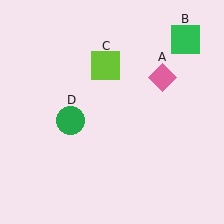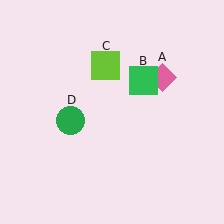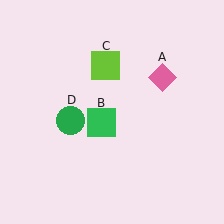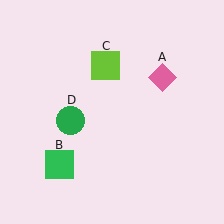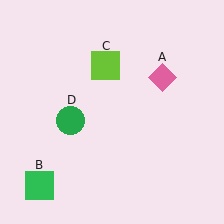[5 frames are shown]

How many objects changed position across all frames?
1 object changed position: green square (object B).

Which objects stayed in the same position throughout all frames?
Pink diamond (object A) and lime square (object C) and green circle (object D) remained stationary.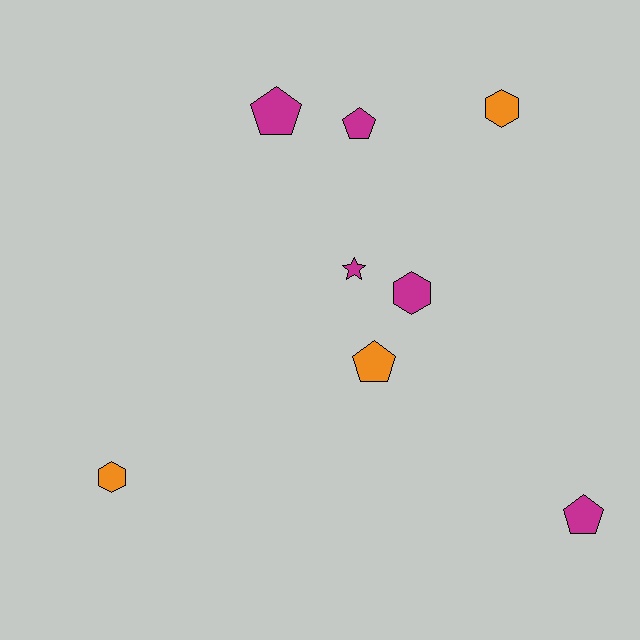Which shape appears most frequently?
Pentagon, with 4 objects.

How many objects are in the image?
There are 8 objects.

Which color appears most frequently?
Magenta, with 5 objects.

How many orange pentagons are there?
There is 1 orange pentagon.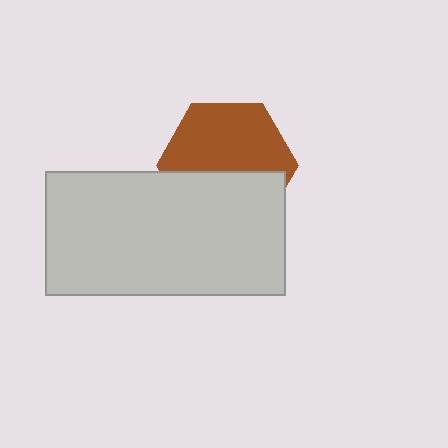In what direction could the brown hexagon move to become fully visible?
The brown hexagon could move up. That would shift it out from behind the light gray rectangle entirely.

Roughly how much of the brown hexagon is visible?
About half of it is visible (roughly 57%).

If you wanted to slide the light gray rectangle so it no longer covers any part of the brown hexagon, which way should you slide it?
Slide it down — that is the most direct way to separate the two shapes.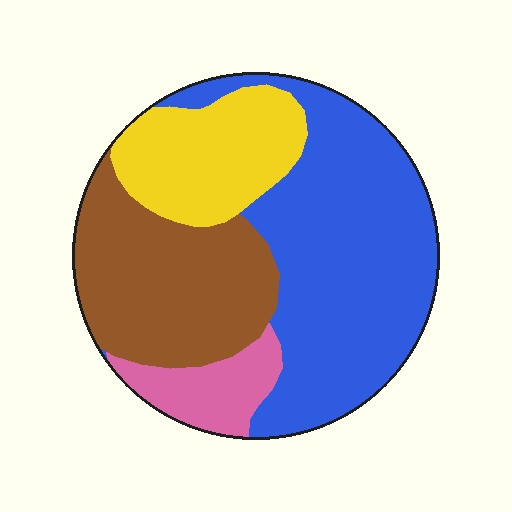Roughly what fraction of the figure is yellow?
Yellow covers roughly 20% of the figure.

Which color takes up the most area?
Blue, at roughly 45%.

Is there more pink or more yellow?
Yellow.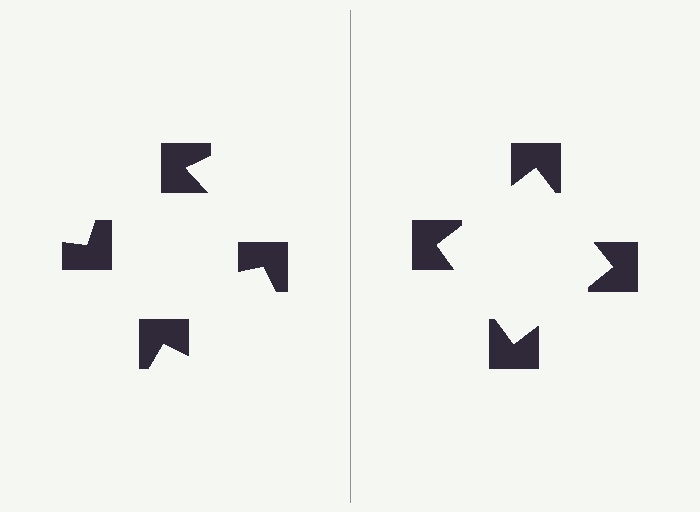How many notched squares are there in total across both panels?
8 — 4 on each side.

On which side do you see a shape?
An illusory square appears on the right side. On the left side the wedge cuts are rotated, so no coherent shape forms.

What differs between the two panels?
The notched squares are positioned identically on both sides; only the wedge orientations differ. On the right they align to a square; on the left they are misaligned.